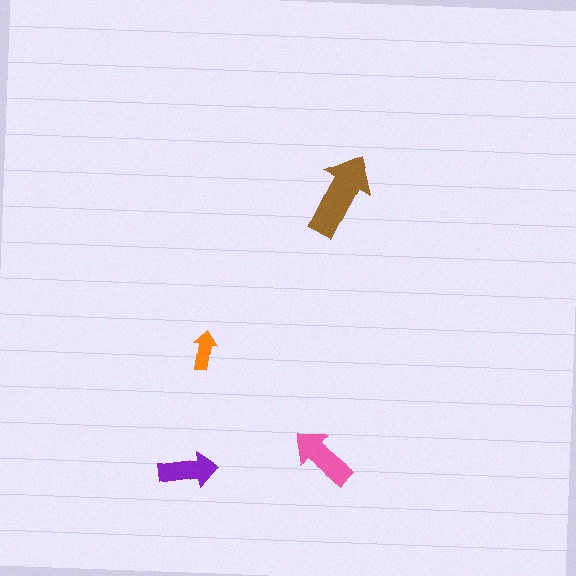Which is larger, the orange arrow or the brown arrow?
The brown one.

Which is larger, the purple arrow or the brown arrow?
The brown one.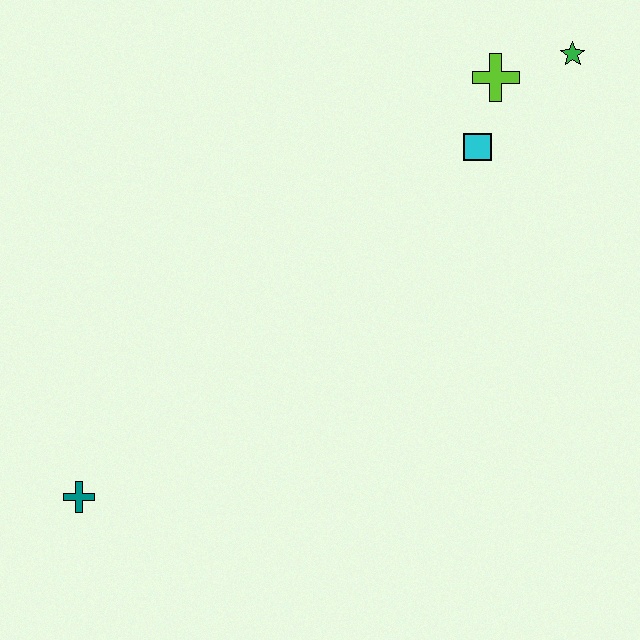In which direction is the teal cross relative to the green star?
The teal cross is to the left of the green star.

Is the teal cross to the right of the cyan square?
No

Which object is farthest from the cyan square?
The teal cross is farthest from the cyan square.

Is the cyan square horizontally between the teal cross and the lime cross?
Yes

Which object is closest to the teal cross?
The cyan square is closest to the teal cross.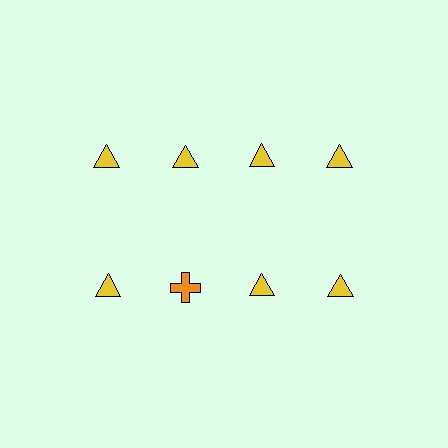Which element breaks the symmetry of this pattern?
The orange cross in the second row, second from left column breaks the symmetry. All other shapes are yellow triangles.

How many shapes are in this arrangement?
There are 8 shapes arranged in a grid pattern.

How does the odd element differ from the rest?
It differs in both color (orange instead of yellow) and shape (cross instead of triangle).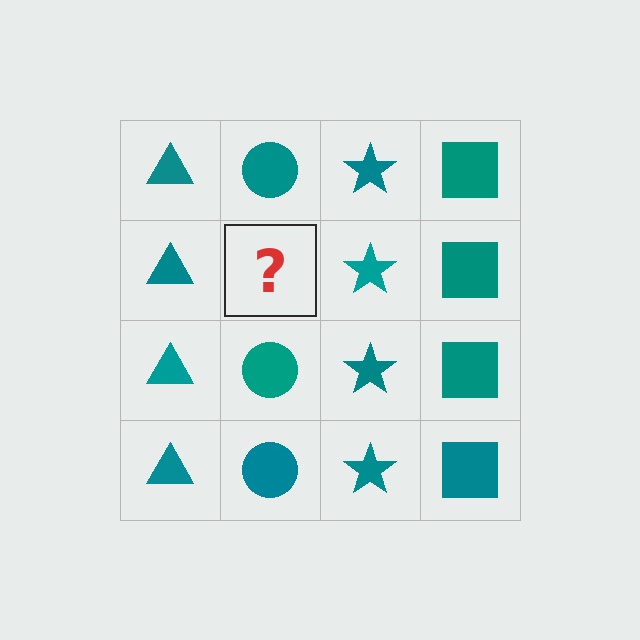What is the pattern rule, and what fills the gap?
The rule is that each column has a consistent shape. The gap should be filled with a teal circle.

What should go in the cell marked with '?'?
The missing cell should contain a teal circle.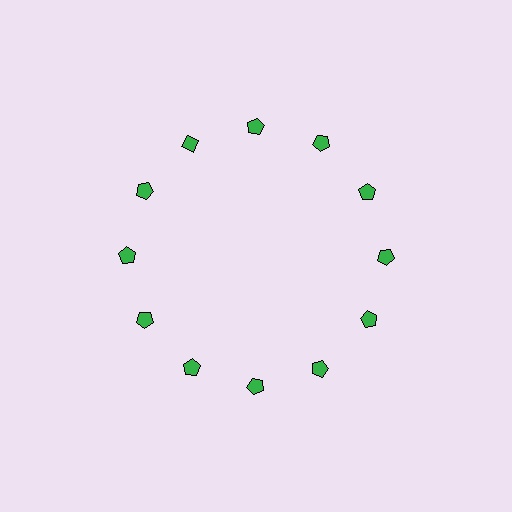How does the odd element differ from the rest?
It has a different shape: diamond instead of pentagon.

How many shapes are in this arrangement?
There are 12 shapes arranged in a ring pattern.